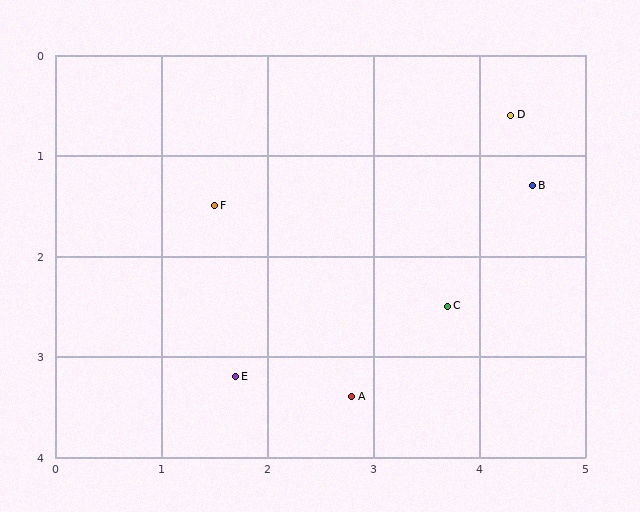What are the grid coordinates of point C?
Point C is at approximately (3.7, 2.5).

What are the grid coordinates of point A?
Point A is at approximately (2.8, 3.4).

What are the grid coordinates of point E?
Point E is at approximately (1.7, 3.2).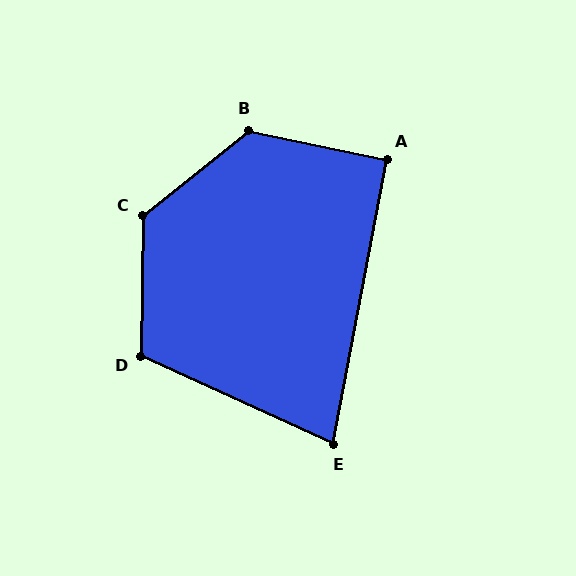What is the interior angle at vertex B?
Approximately 129 degrees (obtuse).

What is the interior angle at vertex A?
Approximately 91 degrees (approximately right).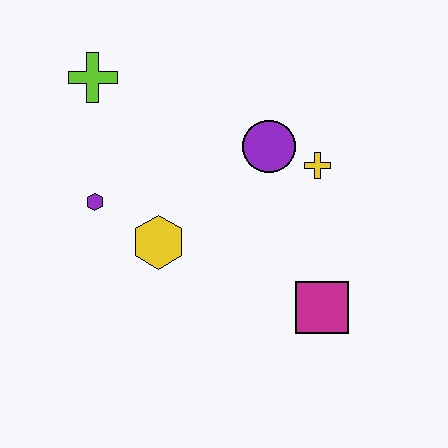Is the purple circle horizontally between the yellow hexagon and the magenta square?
Yes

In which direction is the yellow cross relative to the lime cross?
The yellow cross is to the right of the lime cross.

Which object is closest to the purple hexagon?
The yellow hexagon is closest to the purple hexagon.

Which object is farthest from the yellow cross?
The lime cross is farthest from the yellow cross.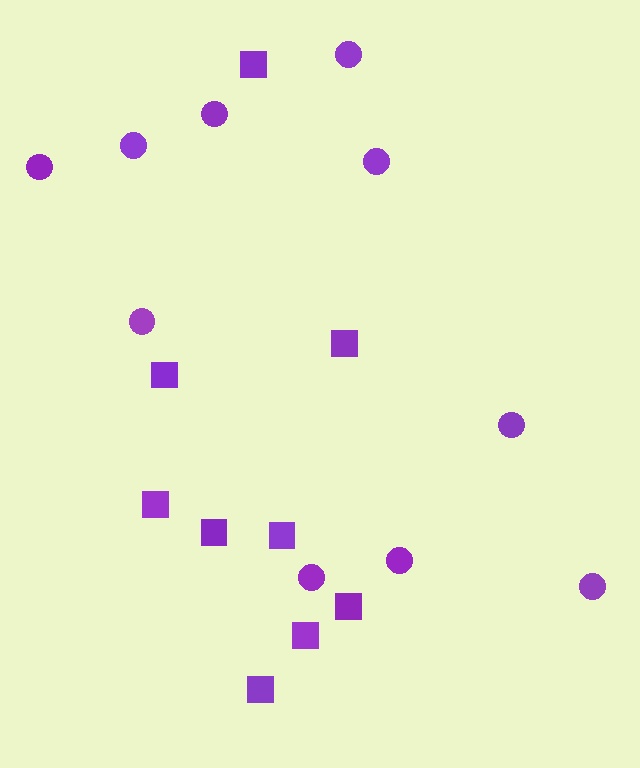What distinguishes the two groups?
There are 2 groups: one group of squares (9) and one group of circles (10).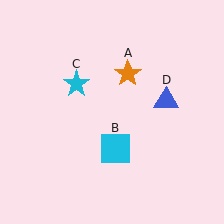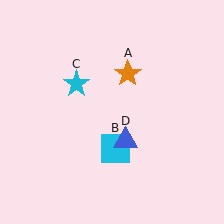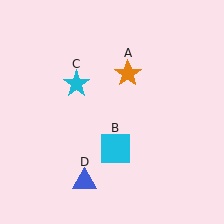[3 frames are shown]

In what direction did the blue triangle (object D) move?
The blue triangle (object D) moved down and to the left.